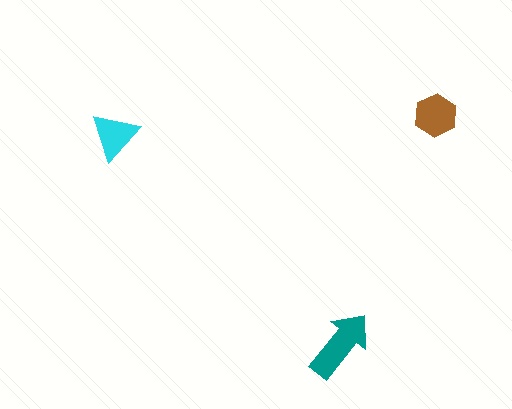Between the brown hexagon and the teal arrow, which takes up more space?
The teal arrow.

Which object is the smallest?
The cyan triangle.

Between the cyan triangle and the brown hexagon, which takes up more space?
The brown hexagon.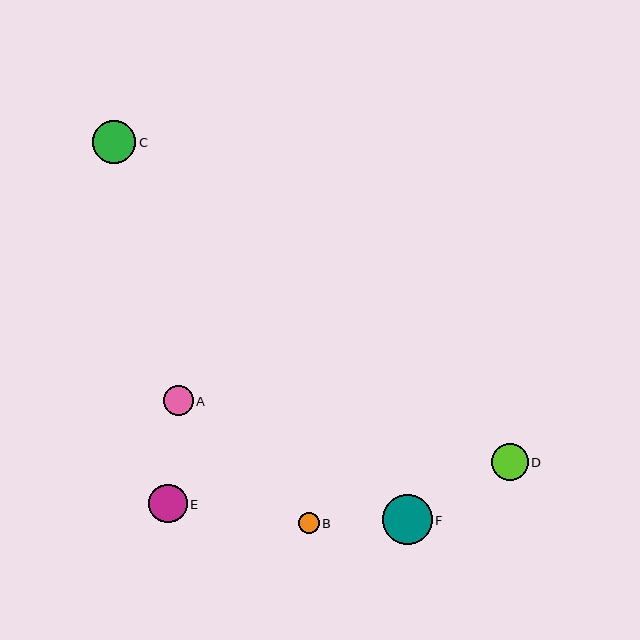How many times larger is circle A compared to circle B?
Circle A is approximately 1.4 times the size of circle B.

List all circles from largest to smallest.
From largest to smallest: F, C, E, D, A, B.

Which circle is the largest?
Circle F is the largest with a size of approximately 49 pixels.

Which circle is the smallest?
Circle B is the smallest with a size of approximately 21 pixels.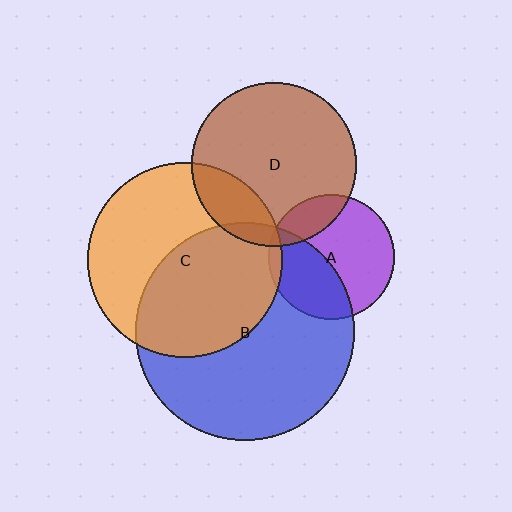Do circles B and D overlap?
Yes.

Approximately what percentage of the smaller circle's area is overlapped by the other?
Approximately 5%.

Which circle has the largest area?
Circle B (blue).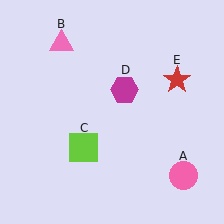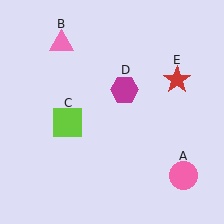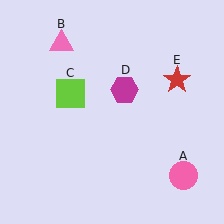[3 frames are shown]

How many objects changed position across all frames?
1 object changed position: lime square (object C).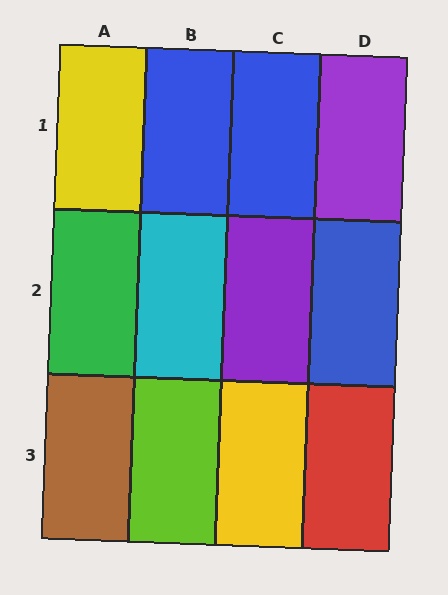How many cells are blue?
3 cells are blue.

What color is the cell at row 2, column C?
Purple.